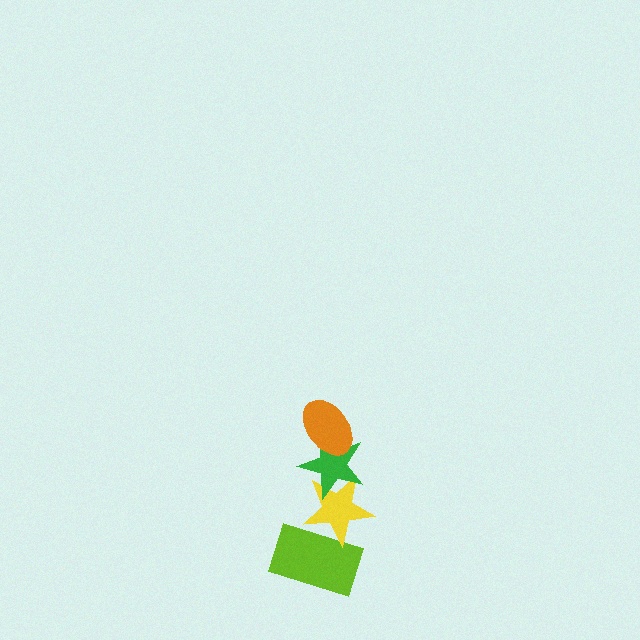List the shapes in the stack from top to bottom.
From top to bottom: the orange ellipse, the green star, the yellow star, the lime rectangle.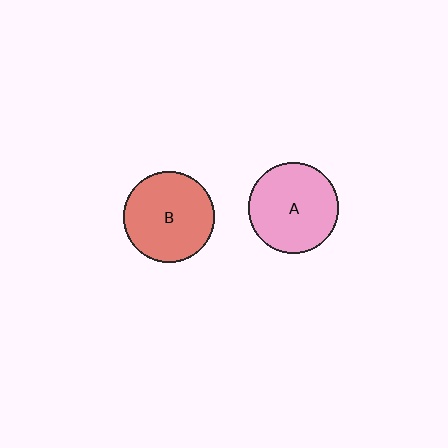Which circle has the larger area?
Circle B (red).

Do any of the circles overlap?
No, none of the circles overlap.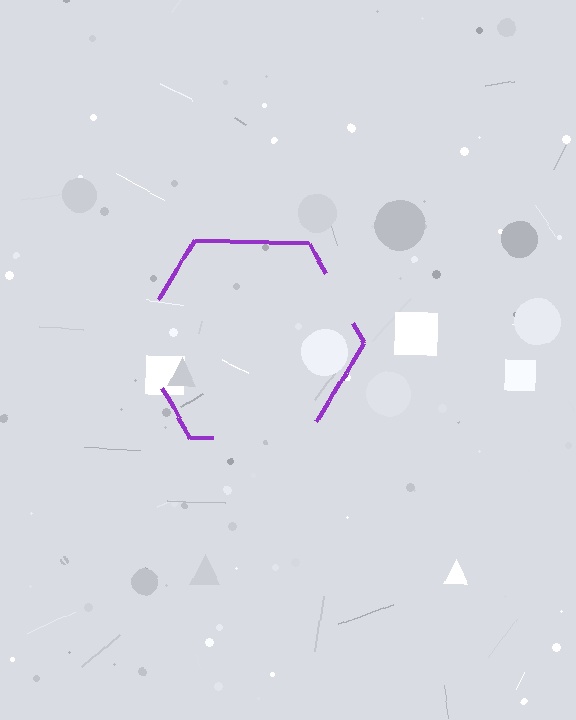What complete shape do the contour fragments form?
The contour fragments form a hexagon.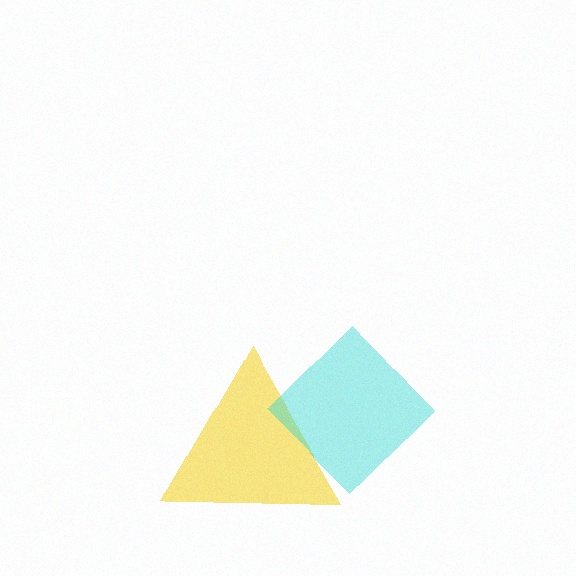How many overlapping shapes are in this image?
There are 2 overlapping shapes in the image.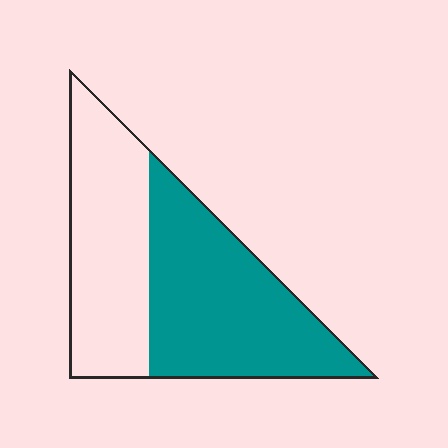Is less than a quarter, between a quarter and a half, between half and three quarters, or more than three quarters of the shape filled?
Between half and three quarters.